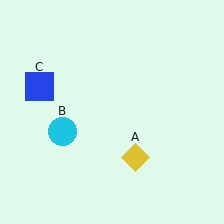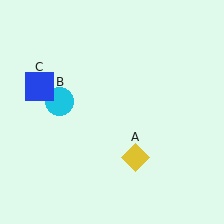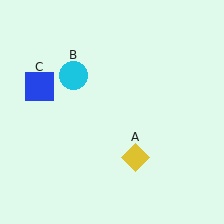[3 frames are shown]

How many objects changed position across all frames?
1 object changed position: cyan circle (object B).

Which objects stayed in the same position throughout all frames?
Yellow diamond (object A) and blue square (object C) remained stationary.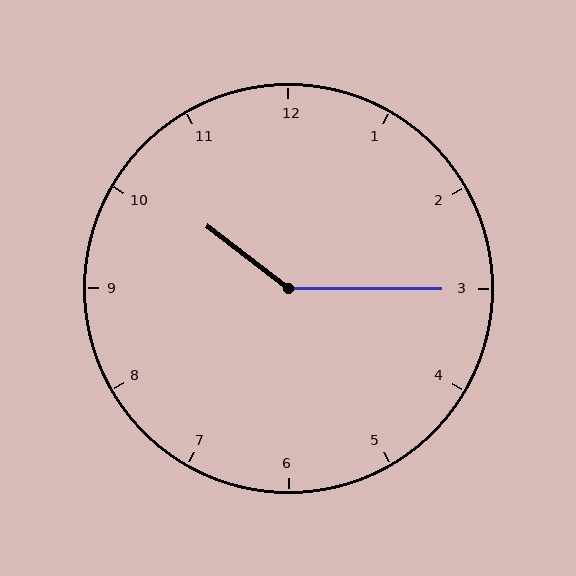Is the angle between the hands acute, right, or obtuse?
It is obtuse.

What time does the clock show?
10:15.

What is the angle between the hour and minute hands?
Approximately 142 degrees.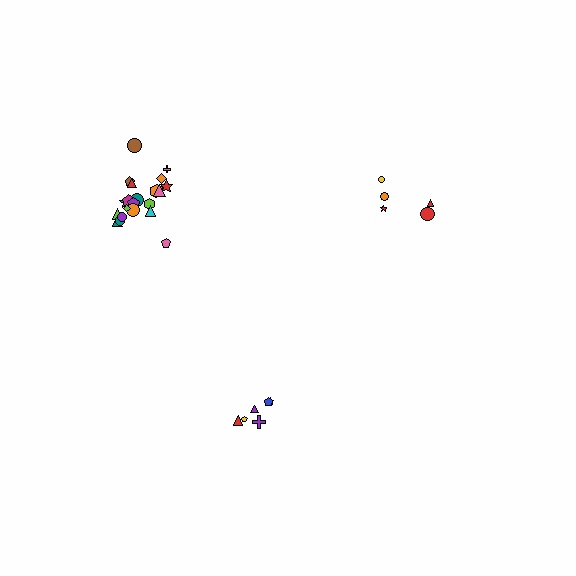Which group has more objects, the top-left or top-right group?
The top-left group.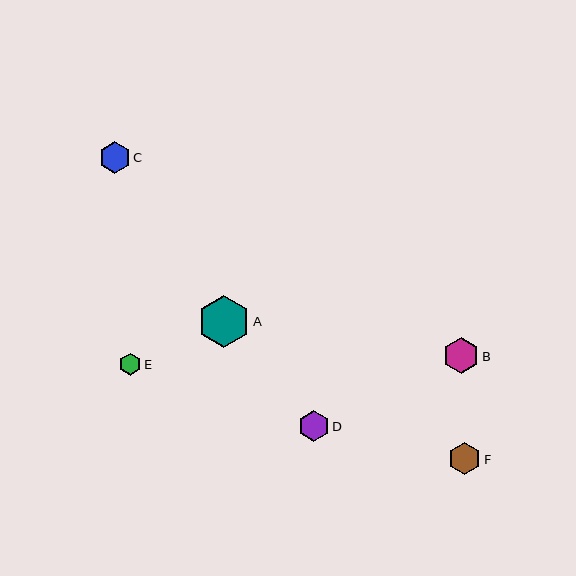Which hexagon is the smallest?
Hexagon E is the smallest with a size of approximately 22 pixels.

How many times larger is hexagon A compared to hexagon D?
Hexagon A is approximately 1.7 times the size of hexagon D.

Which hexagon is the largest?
Hexagon A is the largest with a size of approximately 52 pixels.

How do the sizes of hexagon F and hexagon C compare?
Hexagon F and hexagon C are approximately the same size.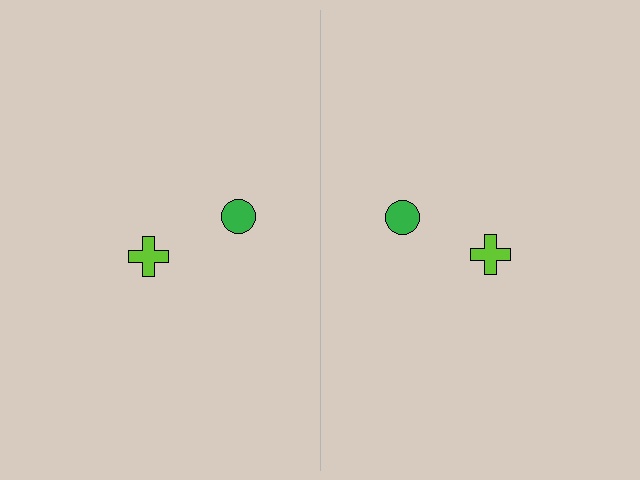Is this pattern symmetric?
Yes, this pattern has bilateral (reflection) symmetry.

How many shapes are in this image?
There are 4 shapes in this image.